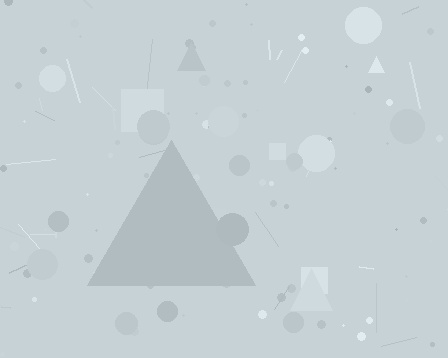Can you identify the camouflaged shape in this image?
The camouflaged shape is a triangle.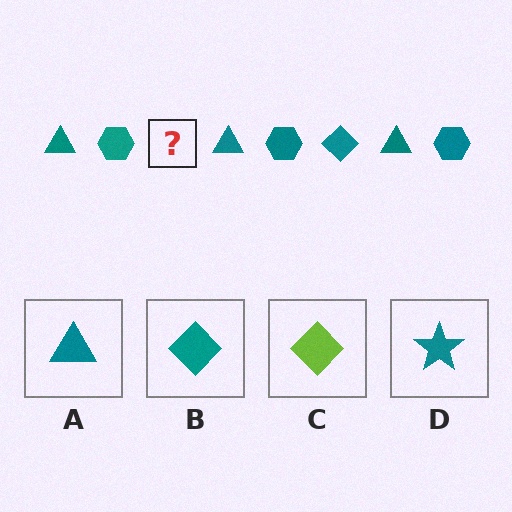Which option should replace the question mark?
Option B.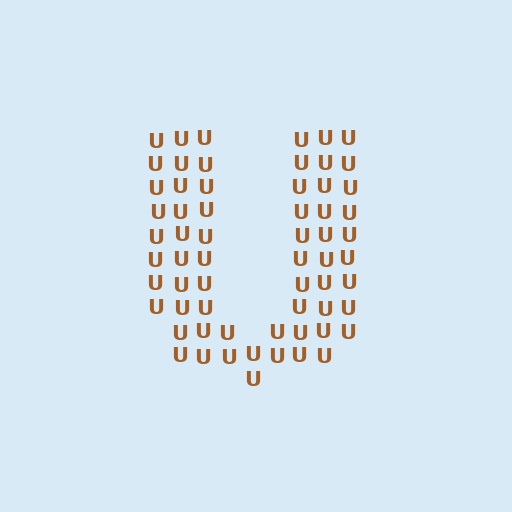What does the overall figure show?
The overall figure shows the letter U.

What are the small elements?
The small elements are letter U's.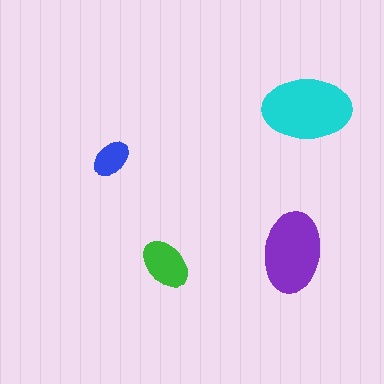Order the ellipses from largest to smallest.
the cyan one, the purple one, the green one, the blue one.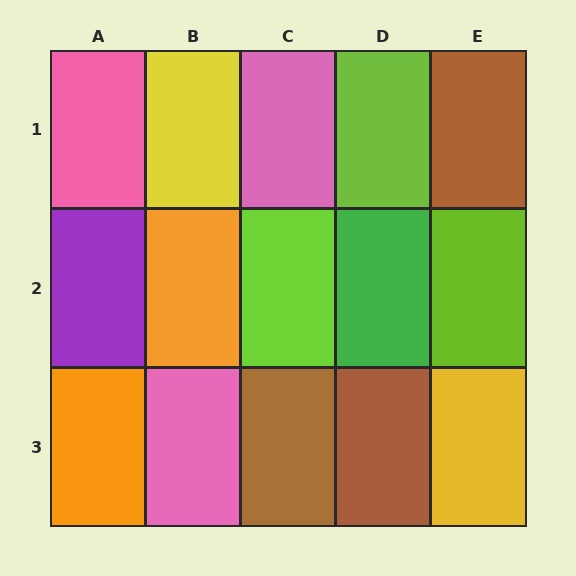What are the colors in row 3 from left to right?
Orange, pink, brown, brown, yellow.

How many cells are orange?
2 cells are orange.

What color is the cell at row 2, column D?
Green.